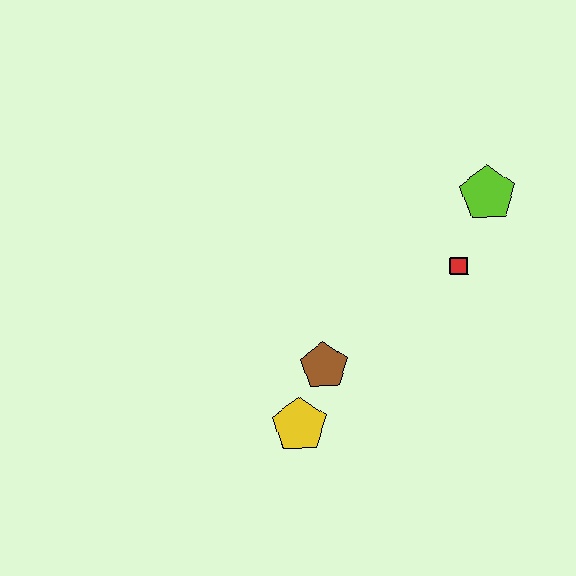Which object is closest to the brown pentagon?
The yellow pentagon is closest to the brown pentagon.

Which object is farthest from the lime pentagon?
The yellow pentagon is farthest from the lime pentagon.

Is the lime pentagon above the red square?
Yes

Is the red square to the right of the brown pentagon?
Yes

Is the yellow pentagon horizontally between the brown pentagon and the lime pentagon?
No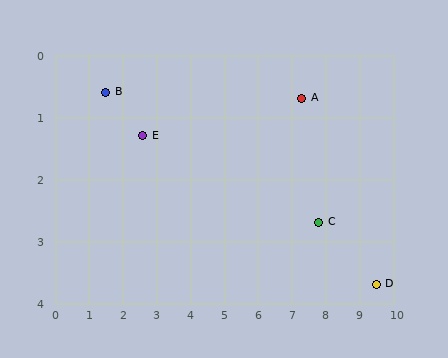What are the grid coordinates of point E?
Point E is at approximately (2.6, 1.3).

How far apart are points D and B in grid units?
Points D and B are about 8.6 grid units apart.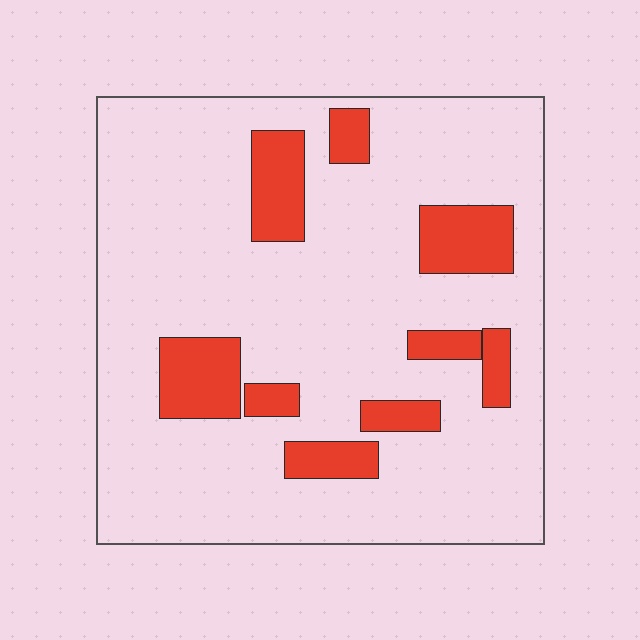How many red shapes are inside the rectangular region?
9.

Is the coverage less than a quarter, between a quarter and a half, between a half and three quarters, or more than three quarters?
Less than a quarter.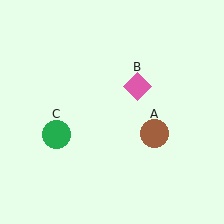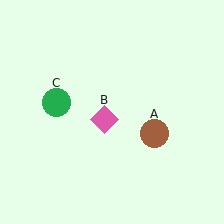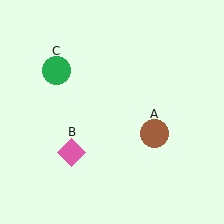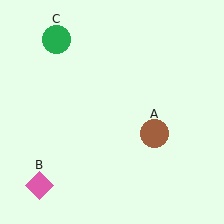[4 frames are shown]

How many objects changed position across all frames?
2 objects changed position: pink diamond (object B), green circle (object C).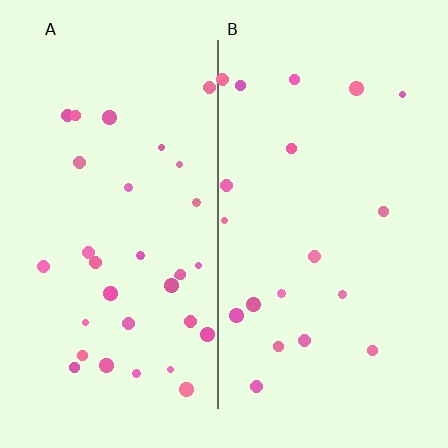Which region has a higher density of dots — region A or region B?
A (the left).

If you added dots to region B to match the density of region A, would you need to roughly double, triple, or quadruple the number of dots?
Approximately double.